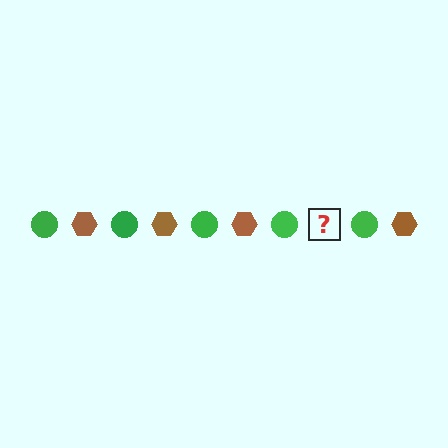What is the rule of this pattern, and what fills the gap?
The rule is that the pattern alternates between green circle and brown hexagon. The gap should be filled with a brown hexagon.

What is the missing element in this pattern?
The missing element is a brown hexagon.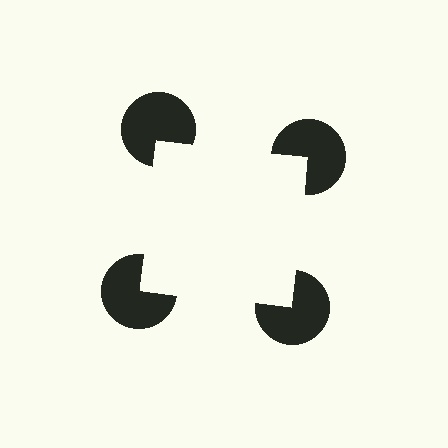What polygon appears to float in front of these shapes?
An illusory square — its edges are inferred from the aligned wedge cuts in the pac-man discs, not physically drawn.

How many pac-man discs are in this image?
There are 4 — one at each vertex of the illusory square.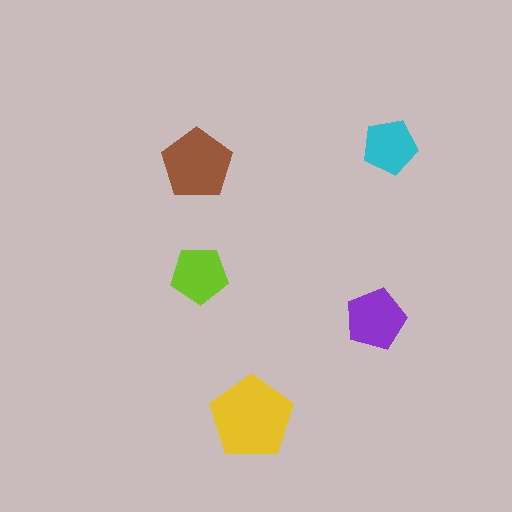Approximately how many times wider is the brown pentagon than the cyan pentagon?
About 1.5 times wider.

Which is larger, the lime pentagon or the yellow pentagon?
The yellow one.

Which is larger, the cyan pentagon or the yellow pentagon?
The yellow one.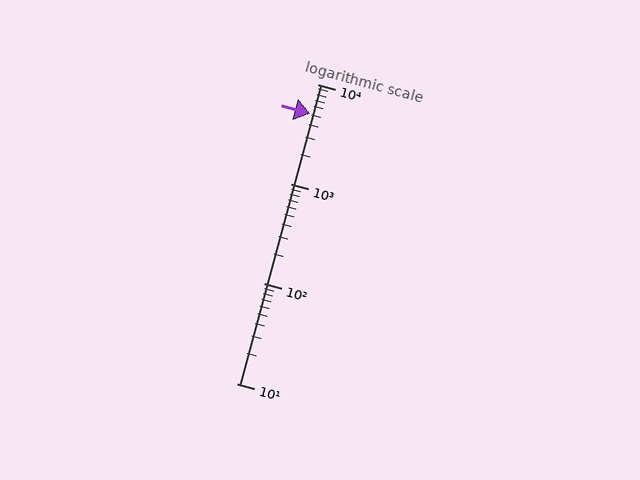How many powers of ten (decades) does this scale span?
The scale spans 3 decades, from 10 to 10000.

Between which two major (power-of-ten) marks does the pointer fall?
The pointer is between 1000 and 10000.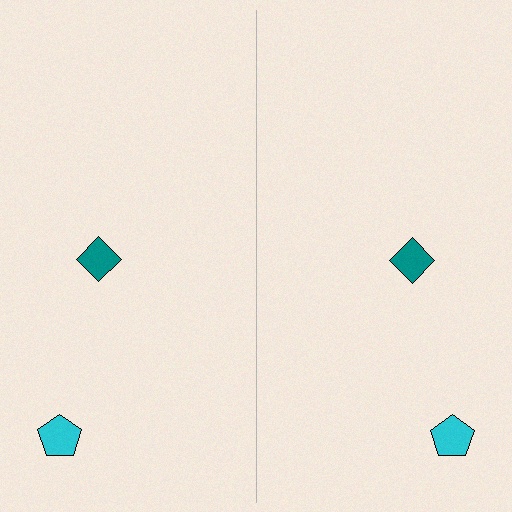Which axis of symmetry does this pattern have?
The pattern has a vertical axis of symmetry running through the center of the image.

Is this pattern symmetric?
Yes, this pattern has bilateral (reflection) symmetry.